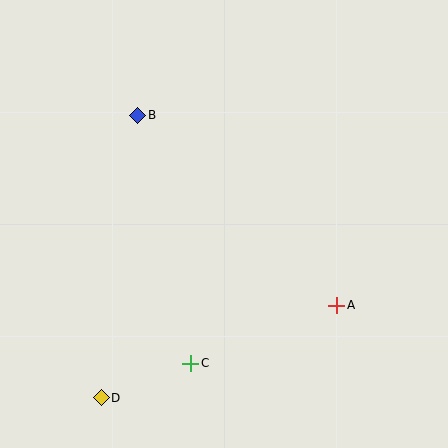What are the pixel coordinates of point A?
Point A is at (337, 305).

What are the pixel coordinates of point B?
Point B is at (138, 115).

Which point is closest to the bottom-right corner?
Point A is closest to the bottom-right corner.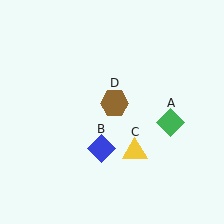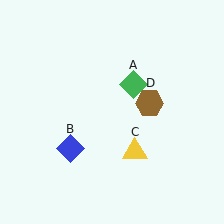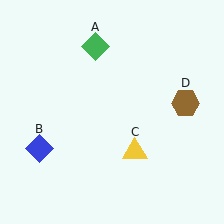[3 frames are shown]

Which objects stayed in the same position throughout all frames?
Yellow triangle (object C) remained stationary.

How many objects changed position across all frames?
3 objects changed position: green diamond (object A), blue diamond (object B), brown hexagon (object D).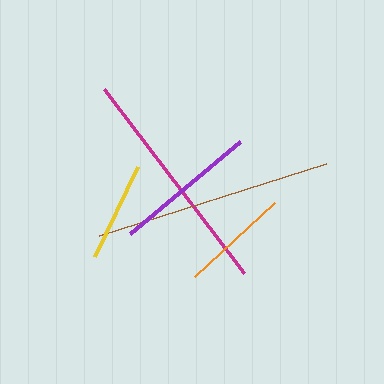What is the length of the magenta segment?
The magenta segment is approximately 231 pixels long.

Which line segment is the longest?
The brown line is the longest at approximately 239 pixels.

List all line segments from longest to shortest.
From longest to shortest: brown, magenta, purple, orange, yellow.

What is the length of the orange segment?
The orange segment is approximately 109 pixels long.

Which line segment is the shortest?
The yellow line is the shortest at approximately 99 pixels.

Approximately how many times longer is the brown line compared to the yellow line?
The brown line is approximately 2.4 times the length of the yellow line.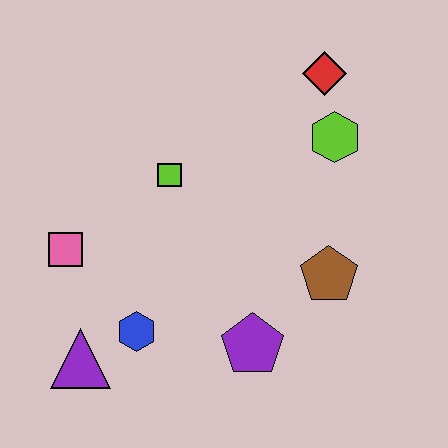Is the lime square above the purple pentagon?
Yes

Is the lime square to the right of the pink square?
Yes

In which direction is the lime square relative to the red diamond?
The lime square is to the left of the red diamond.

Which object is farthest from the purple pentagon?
The red diamond is farthest from the purple pentagon.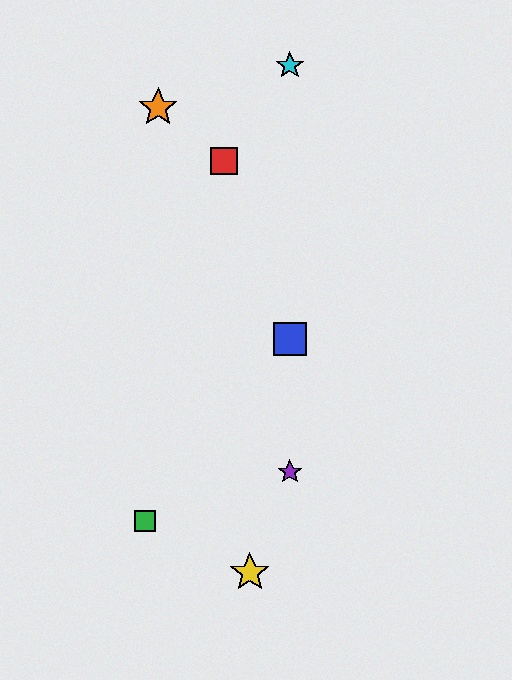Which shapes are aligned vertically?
The blue square, the purple star, the cyan star are aligned vertically.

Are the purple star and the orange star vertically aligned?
No, the purple star is at x≈290 and the orange star is at x≈158.